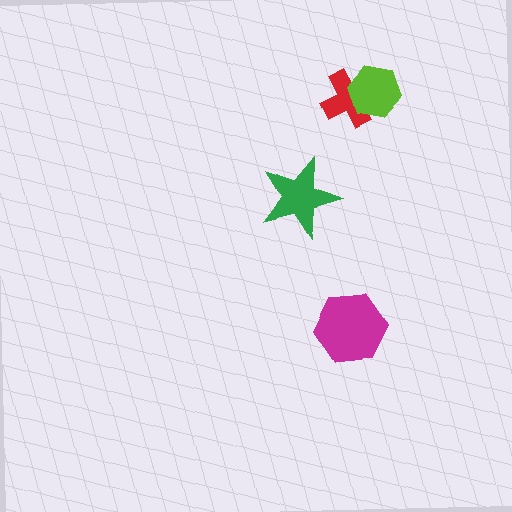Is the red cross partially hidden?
Yes, it is partially covered by another shape.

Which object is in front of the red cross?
The lime hexagon is in front of the red cross.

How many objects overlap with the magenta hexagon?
0 objects overlap with the magenta hexagon.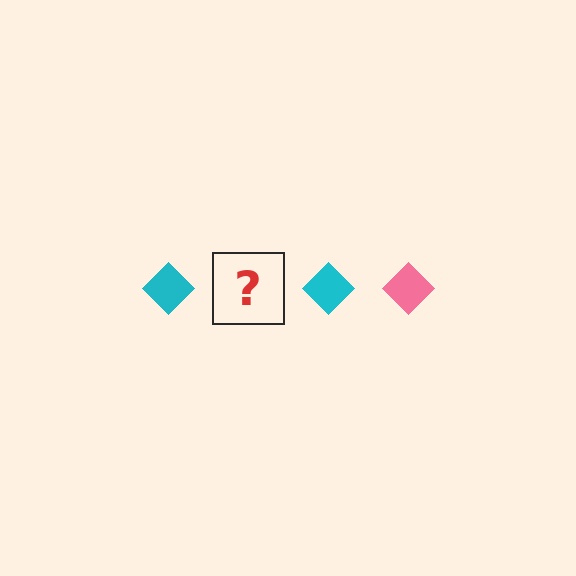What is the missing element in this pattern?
The missing element is a pink diamond.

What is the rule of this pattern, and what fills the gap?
The rule is that the pattern cycles through cyan, pink diamonds. The gap should be filled with a pink diamond.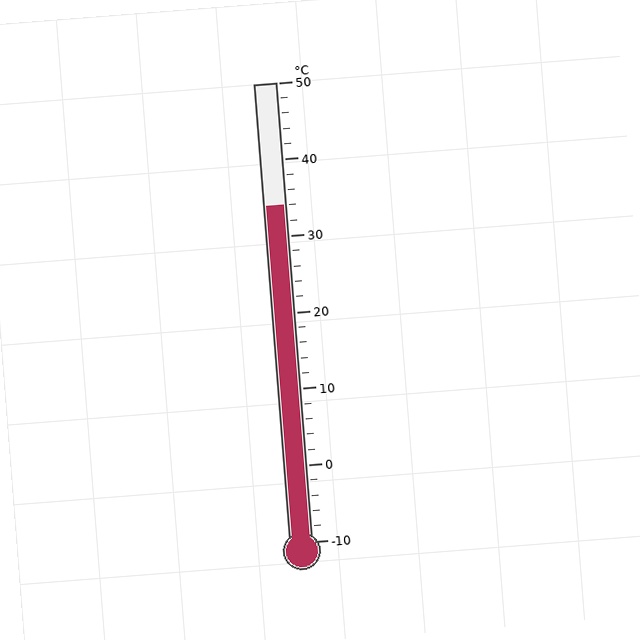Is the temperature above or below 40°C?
The temperature is below 40°C.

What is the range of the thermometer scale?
The thermometer scale ranges from -10°C to 50°C.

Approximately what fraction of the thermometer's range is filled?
The thermometer is filled to approximately 75% of its range.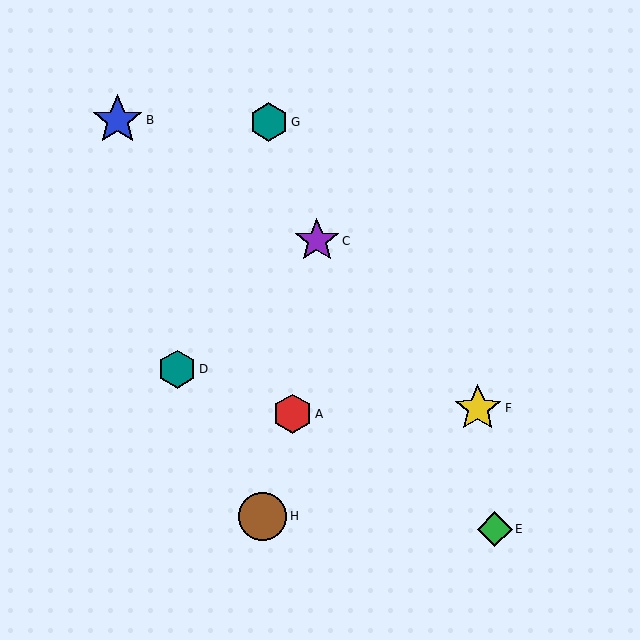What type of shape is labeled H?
Shape H is a brown circle.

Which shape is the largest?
The blue star (labeled B) is the largest.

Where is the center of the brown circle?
The center of the brown circle is at (263, 517).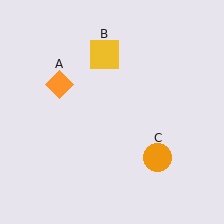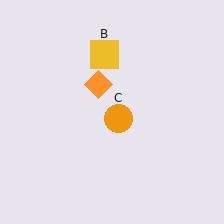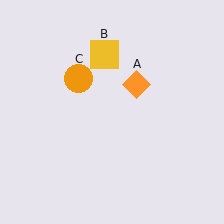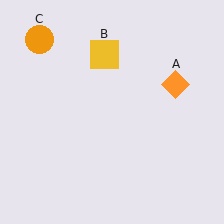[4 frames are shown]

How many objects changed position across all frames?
2 objects changed position: orange diamond (object A), orange circle (object C).